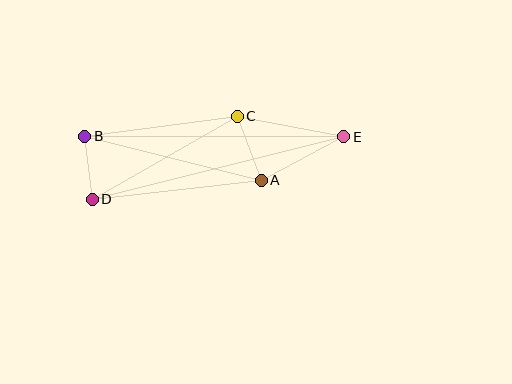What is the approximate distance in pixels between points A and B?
The distance between A and B is approximately 182 pixels.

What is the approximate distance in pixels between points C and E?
The distance between C and E is approximately 109 pixels.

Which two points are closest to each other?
Points B and D are closest to each other.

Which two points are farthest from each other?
Points D and E are farthest from each other.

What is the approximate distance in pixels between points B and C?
The distance between B and C is approximately 154 pixels.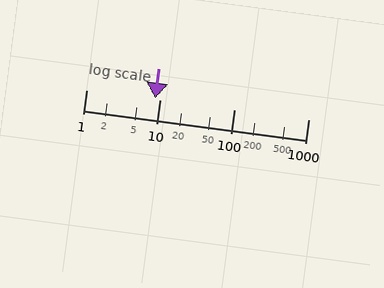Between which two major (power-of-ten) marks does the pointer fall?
The pointer is between 1 and 10.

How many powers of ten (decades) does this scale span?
The scale spans 3 decades, from 1 to 1000.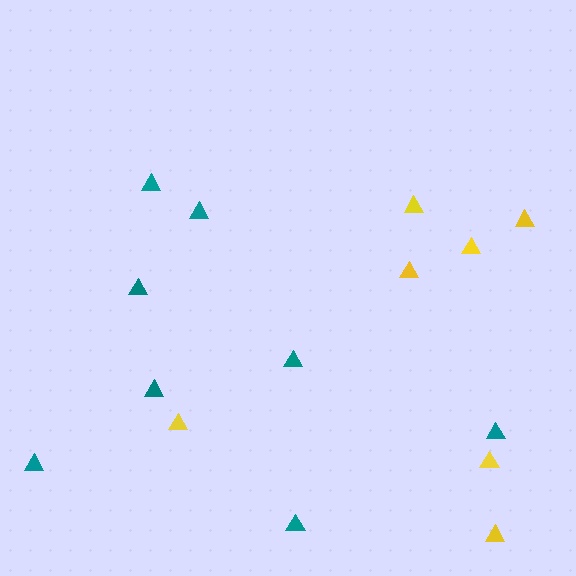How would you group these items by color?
There are 2 groups: one group of yellow triangles (7) and one group of teal triangles (8).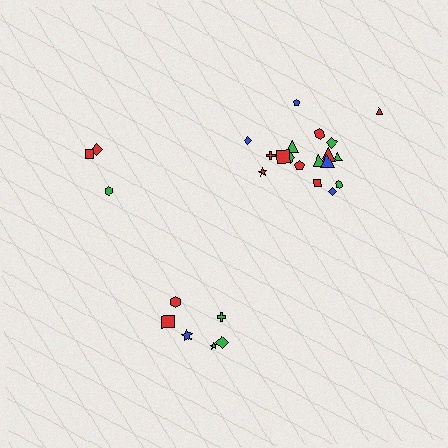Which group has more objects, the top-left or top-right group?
The top-right group.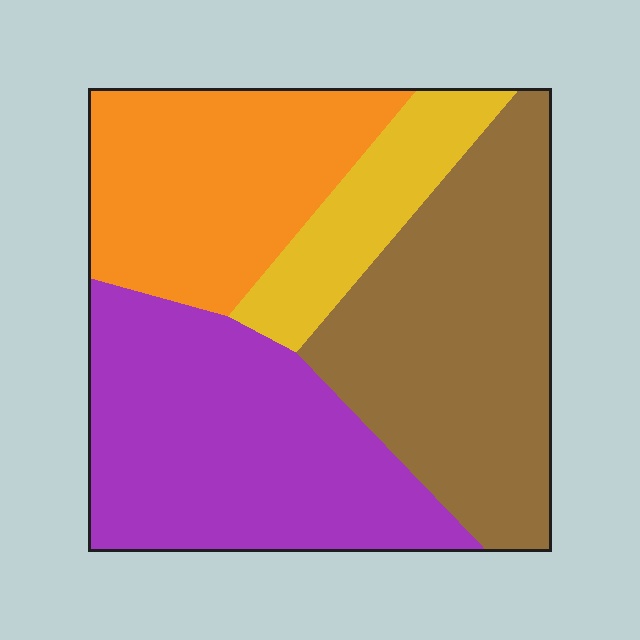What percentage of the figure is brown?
Brown covers around 30% of the figure.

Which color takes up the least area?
Yellow, at roughly 10%.